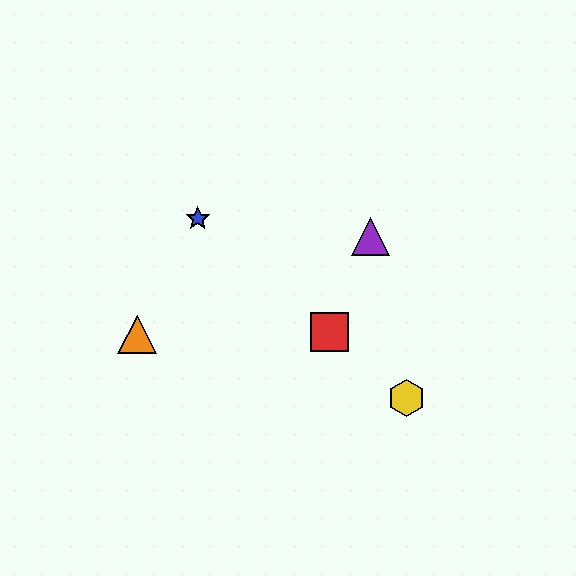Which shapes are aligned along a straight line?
The red square, the blue star, the green hexagon, the yellow hexagon are aligned along a straight line.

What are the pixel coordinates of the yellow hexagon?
The yellow hexagon is at (406, 398).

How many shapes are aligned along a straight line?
4 shapes (the red square, the blue star, the green hexagon, the yellow hexagon) are aligned along a straight line.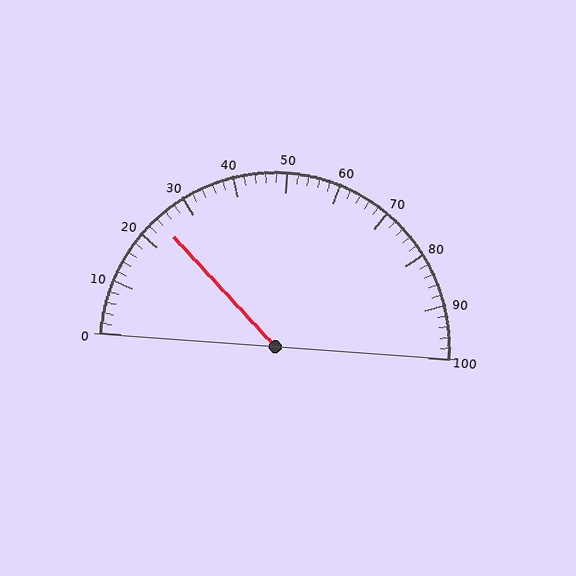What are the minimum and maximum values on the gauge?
The gauge ranges from 0 to 100.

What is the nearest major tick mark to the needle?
The nearest major tick mark is 20.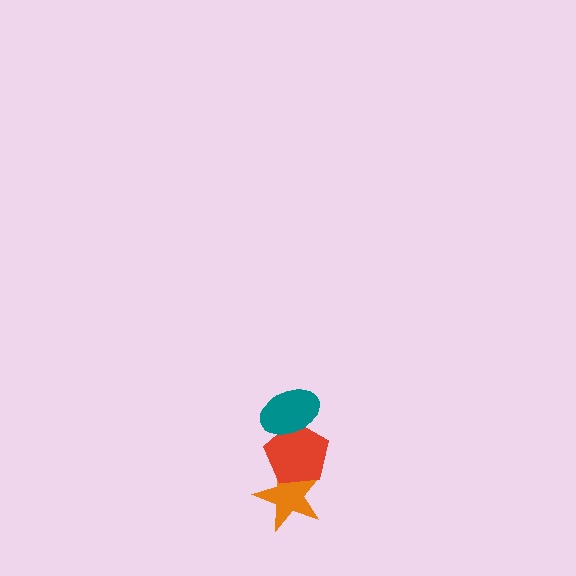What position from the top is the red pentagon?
The red pentagon is 2nd from the top.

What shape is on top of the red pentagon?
The teal ellipse is on top of the red pentagon.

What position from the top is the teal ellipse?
The teal ellipse is 1st from the top.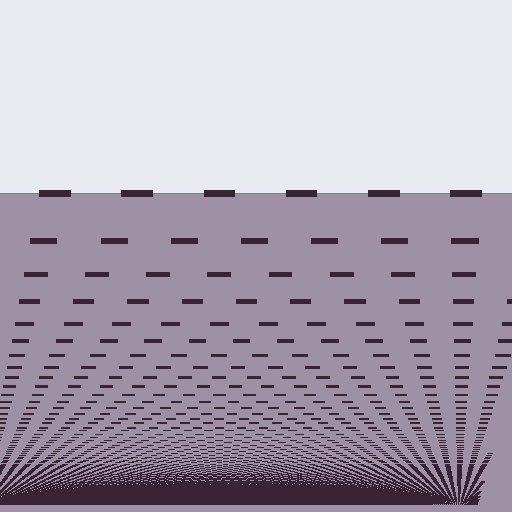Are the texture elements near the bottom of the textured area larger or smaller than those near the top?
Smaller. The gradient is inverted — elements near the bottom are smaller and denser.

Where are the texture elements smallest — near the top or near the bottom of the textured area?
Near the bottom.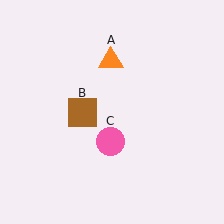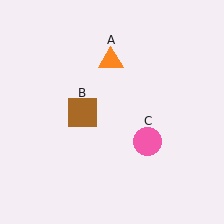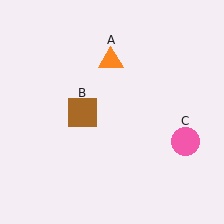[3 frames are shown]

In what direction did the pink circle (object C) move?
The pink circle (object C) moved right.